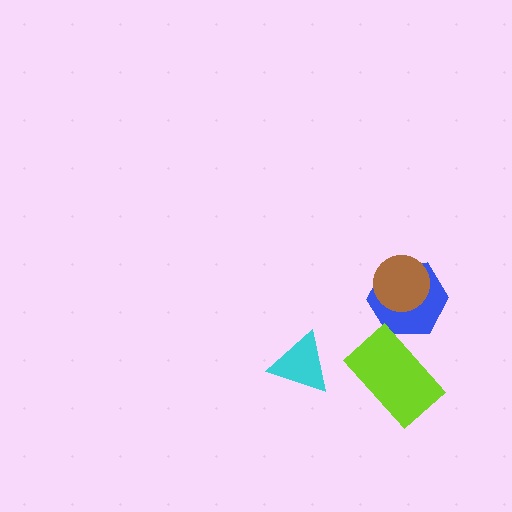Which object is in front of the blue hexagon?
The brown circle is in front of the blue hexagon.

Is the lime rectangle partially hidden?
No, no other shape covers it.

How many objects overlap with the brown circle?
1 object overlaps with the brown circle.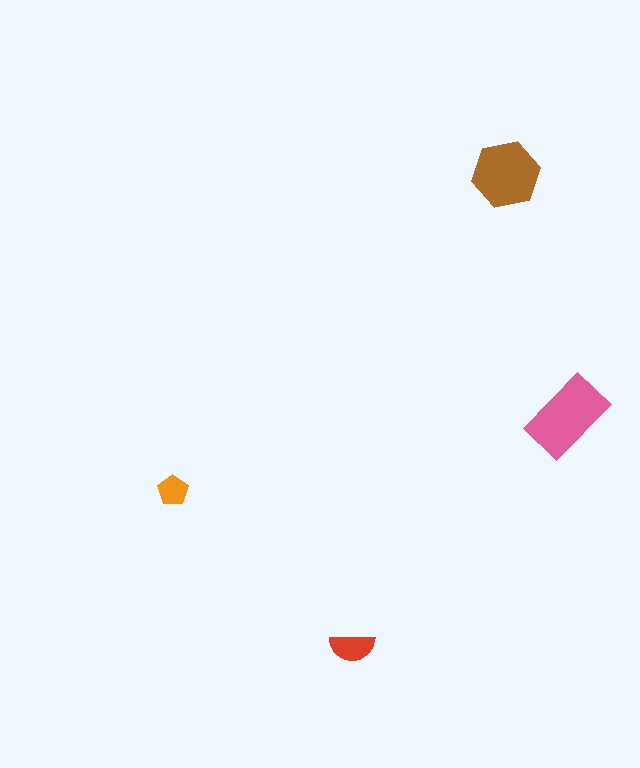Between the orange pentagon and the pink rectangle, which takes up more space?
The pink rectangle.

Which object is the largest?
The pink rectangle.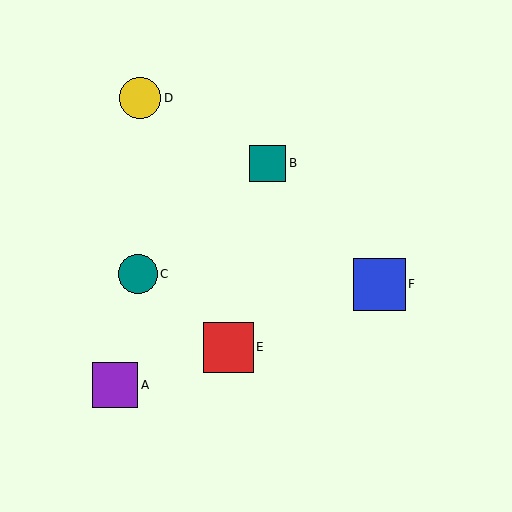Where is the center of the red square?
The center of the red square is at (228, 347).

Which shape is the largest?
The blue square (labeled F) is the largest.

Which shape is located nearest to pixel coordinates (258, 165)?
The teal square (labeled B) at (267, 163) is nearest to that location.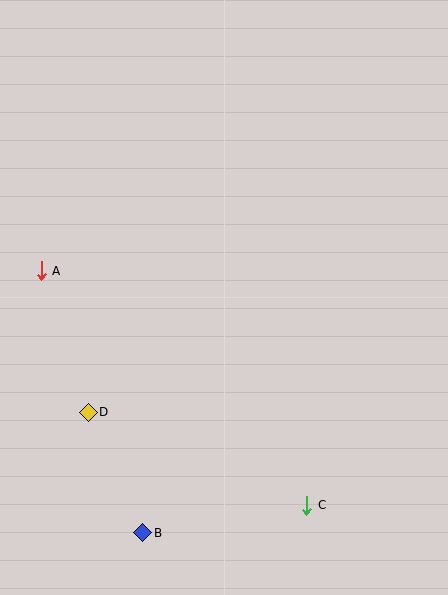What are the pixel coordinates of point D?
Point D is at (88, 412).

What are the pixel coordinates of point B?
Point B is at (143, 533).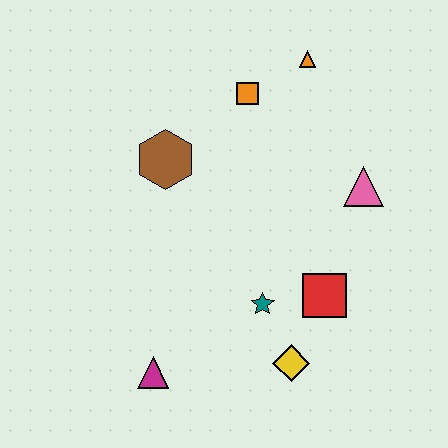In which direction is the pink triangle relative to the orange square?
The pink triangle is to the right of the orange square.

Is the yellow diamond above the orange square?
No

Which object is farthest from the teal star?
The orange triangle is farthest from the teal star.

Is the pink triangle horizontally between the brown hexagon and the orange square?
No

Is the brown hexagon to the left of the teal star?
Yes